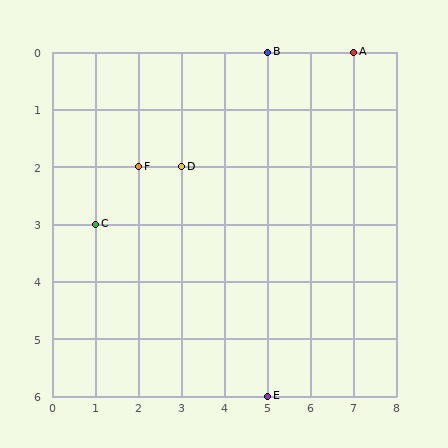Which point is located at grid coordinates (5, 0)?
Point B is at (5, 0).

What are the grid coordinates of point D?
Point D is at grid coordinates (3, 2).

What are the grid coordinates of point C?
Point C is at grid coordinates (1, 3).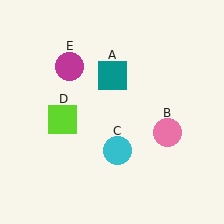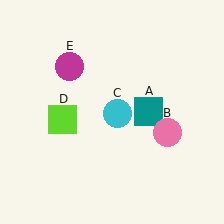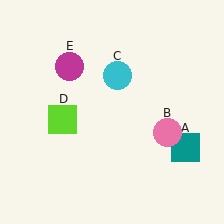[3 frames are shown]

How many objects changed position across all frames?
2 objects changed position: teal square (object A), cyan circle (object C).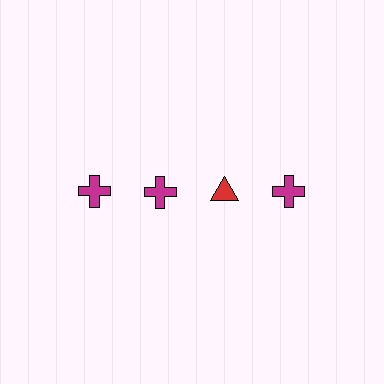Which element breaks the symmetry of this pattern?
The red triangle in the top row, center column breaks the symmetry. All other shapes are magenta crosses.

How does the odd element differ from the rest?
It differs in both color (red instead of magenta) and shape (triangle instead of cross).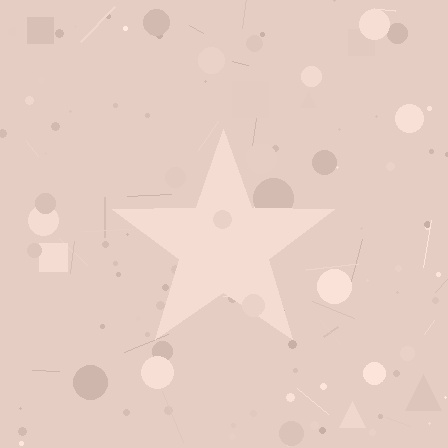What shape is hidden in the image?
A star is hidden in the image.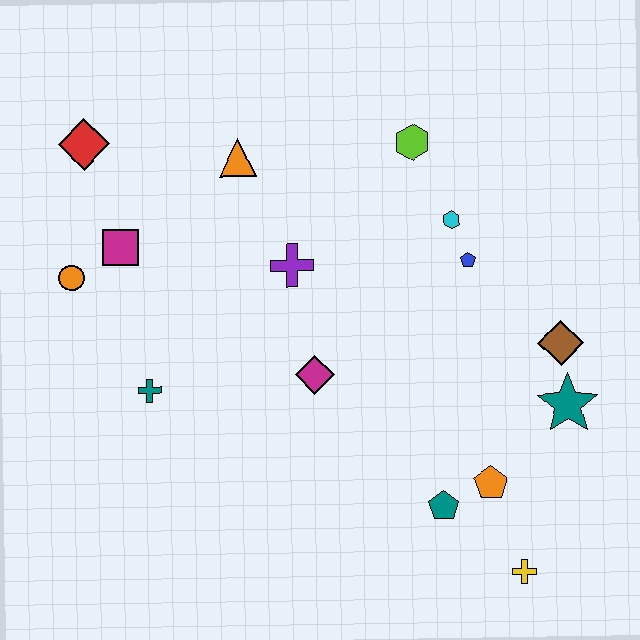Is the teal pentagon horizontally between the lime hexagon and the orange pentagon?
Yes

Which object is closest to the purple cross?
The magenta diamond is closest to the purple cross.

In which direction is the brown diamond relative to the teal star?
The brown diamond is above the teal star.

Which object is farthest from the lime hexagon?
The yellow cross is farthest from the lime hexagon.